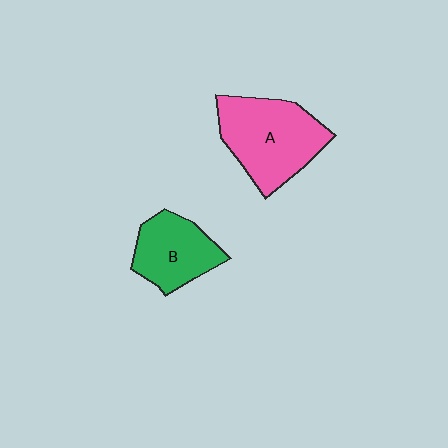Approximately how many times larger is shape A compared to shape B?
Approximately 1.5 times.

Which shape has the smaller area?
Shape B (green).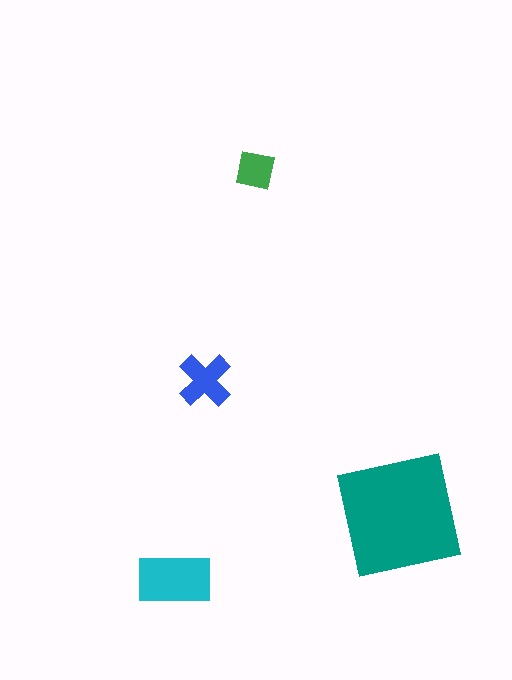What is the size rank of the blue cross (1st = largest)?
3rd.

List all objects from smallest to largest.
The green square, the blue cross, the cyan rectangle, the teal square.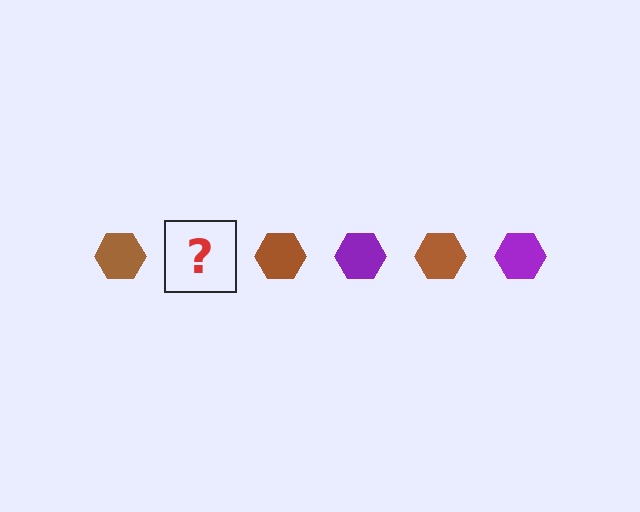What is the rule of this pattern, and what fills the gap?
The rule is that the pattern cycles through brown, purple hexagons. The gap should be filled with a purple hexagon.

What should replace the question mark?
The question mark should be replaced with a purple hexagon.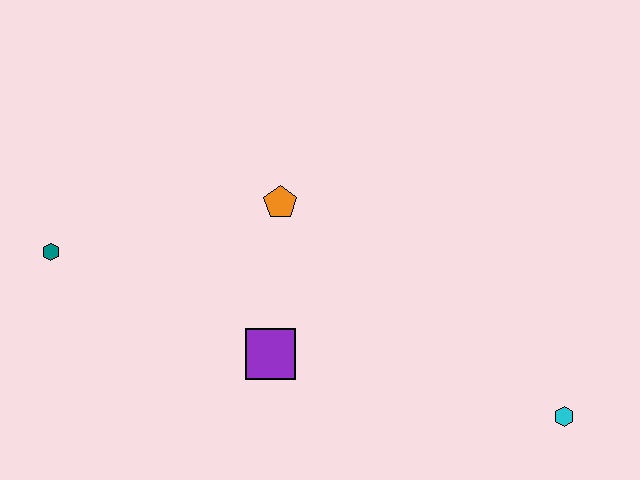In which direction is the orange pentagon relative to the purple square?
The orange pentagon is above the purple square.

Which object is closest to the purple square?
The orange pentagon is closest to the purple square.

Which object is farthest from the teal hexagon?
The cyan hexagon is farthest from the teal hexagon.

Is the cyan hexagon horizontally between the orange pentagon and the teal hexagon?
No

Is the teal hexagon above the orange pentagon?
No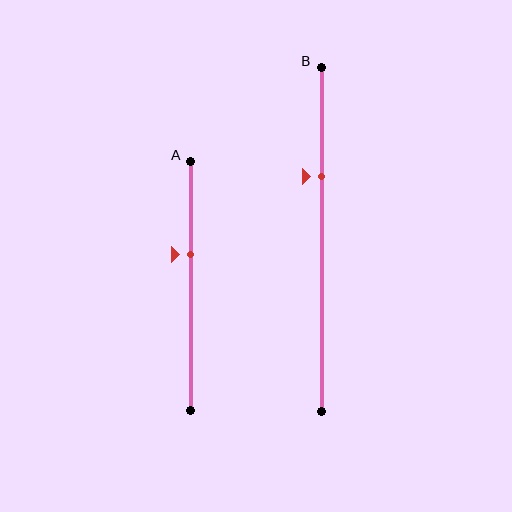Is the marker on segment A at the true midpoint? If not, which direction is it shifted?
No, the marker on segment A is shifted upward by about 13% of the segment length.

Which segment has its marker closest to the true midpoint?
Segment A has its marker closest to the true midpoint.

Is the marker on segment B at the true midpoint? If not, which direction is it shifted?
No, the marker on segment B is shifted upward by about 18% of the segment length.